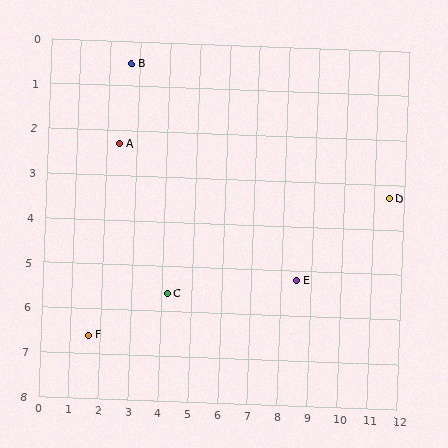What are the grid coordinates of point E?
Point E is at approximately (8.5, 5.2).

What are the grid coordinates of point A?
Point A is at approximately (2.4, 2.3).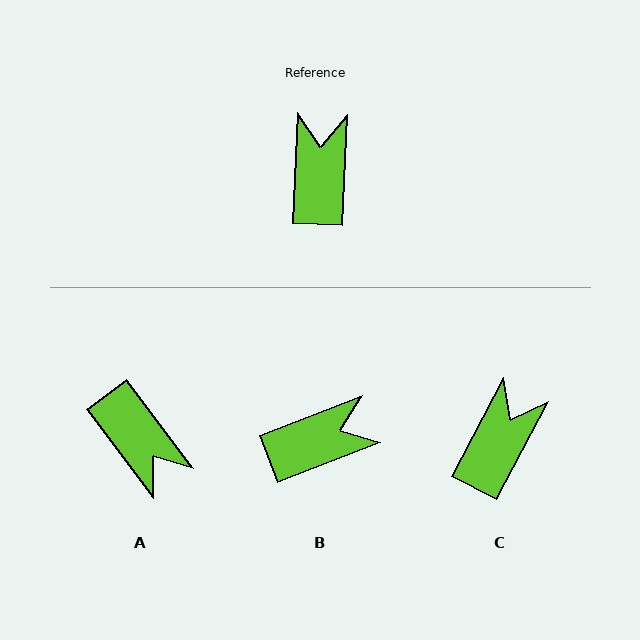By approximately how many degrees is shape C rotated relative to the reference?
Approximately 26 degrees clockwise.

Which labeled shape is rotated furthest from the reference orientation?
A, about 141 degrees away.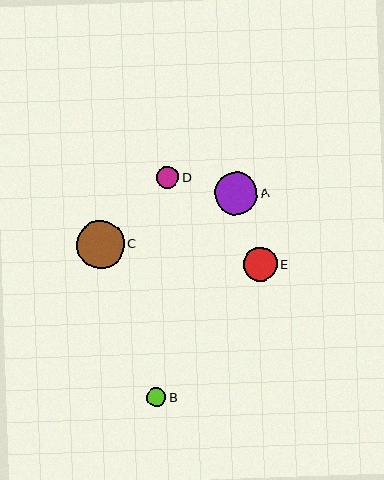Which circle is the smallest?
Circle B is the smallest with a size of approximately 19 pixels.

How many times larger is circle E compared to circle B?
Circle E is approximately 1.8 times the size of circle B.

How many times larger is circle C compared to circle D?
Circle C is approximately 2.1 times the size of circle D.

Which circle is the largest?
Circle C is the largest with a size of approximately 48 pixels.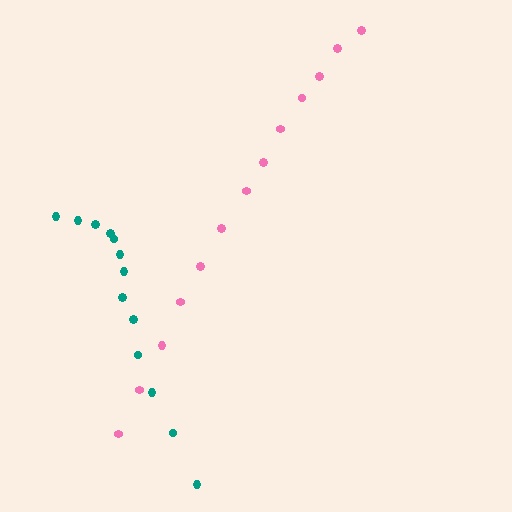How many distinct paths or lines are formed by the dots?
There are 2 distinct paths.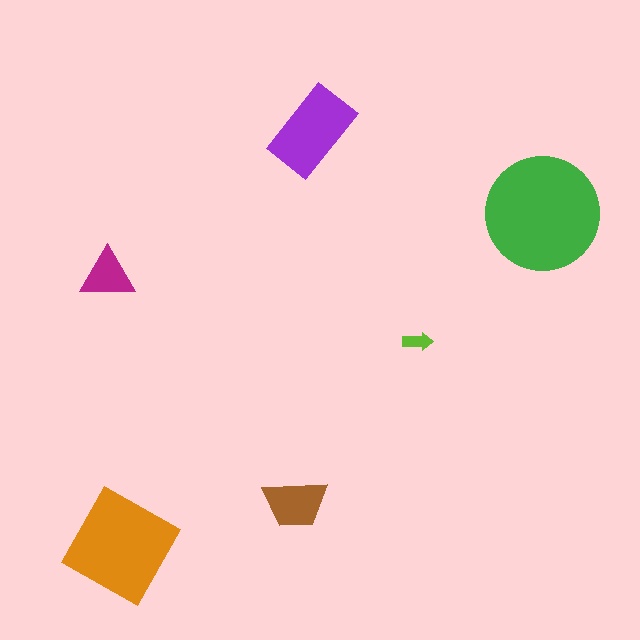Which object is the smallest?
The lime arrow.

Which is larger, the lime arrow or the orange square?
The orange square.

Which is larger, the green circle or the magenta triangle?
The green circle.